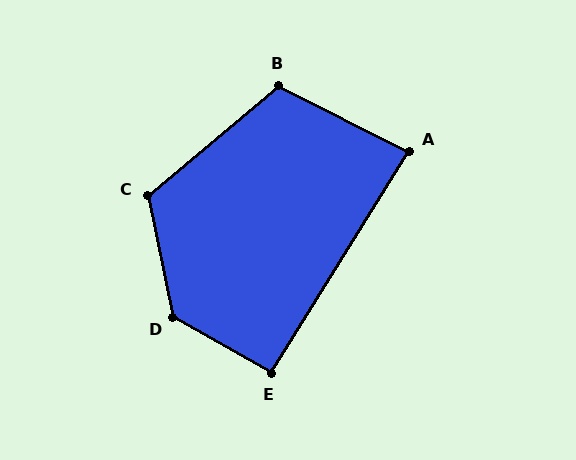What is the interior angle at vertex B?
Approximately 113 degrees (obtuse).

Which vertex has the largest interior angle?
D, at approximately 131 degrees.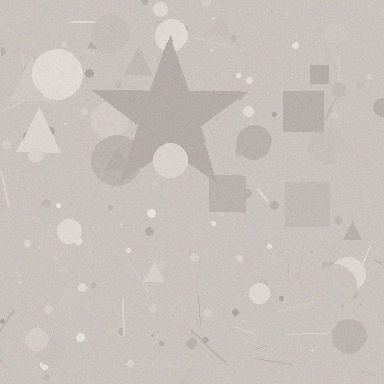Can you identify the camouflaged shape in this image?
The camouflaged shape is a star.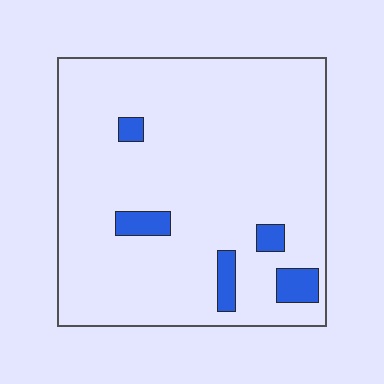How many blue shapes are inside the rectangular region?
5.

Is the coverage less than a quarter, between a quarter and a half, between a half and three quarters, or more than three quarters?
Less than a quarter.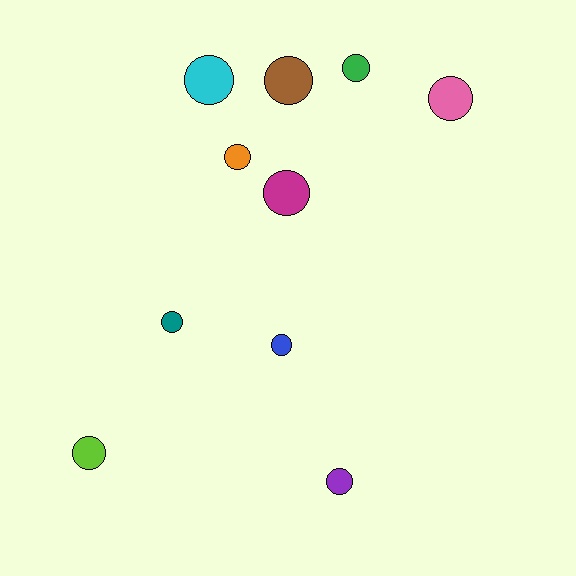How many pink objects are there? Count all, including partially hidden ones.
There is 1 pink object.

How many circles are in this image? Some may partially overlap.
There are 10 circles.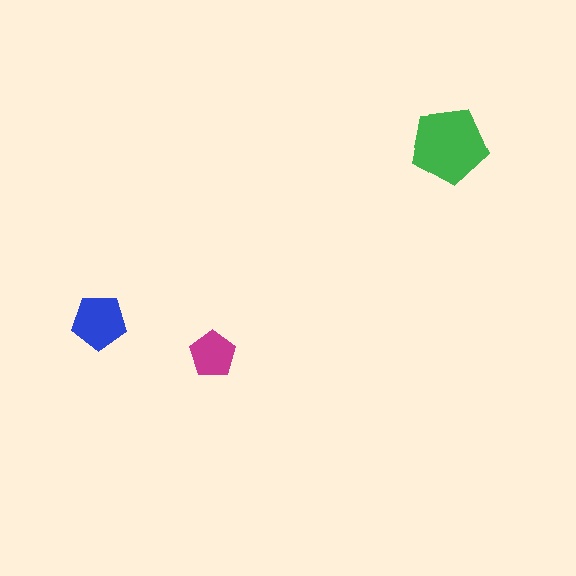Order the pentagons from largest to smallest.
the green one, the blue one, the magenta one.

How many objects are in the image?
There are 3 objects in the image.